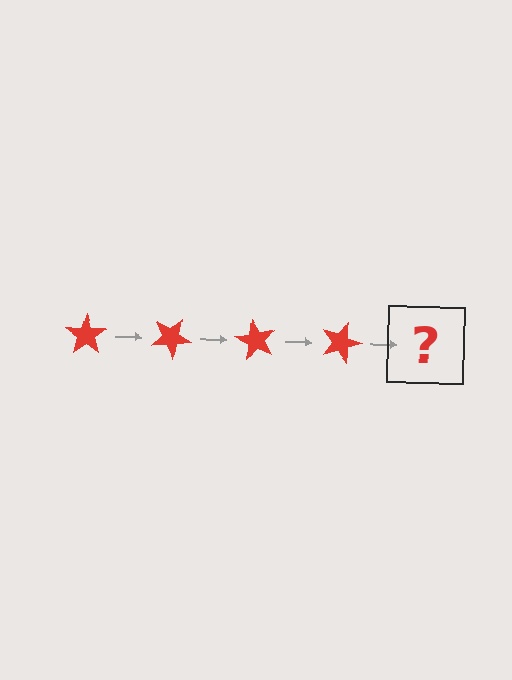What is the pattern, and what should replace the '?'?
The pattern is that the star rotates 30 degrees each step. The '?' should be a red star rotated 120 degrees.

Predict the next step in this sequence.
The next step is a red star rotated 120 degrees.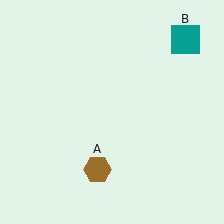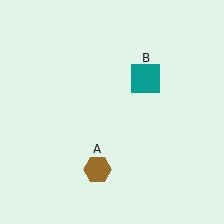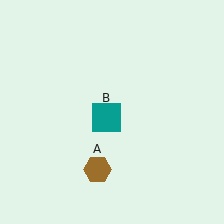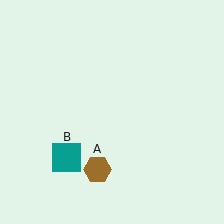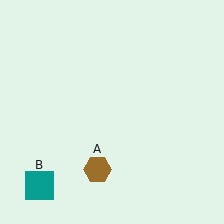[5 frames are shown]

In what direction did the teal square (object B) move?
The teal square (object B) moved down and to the left.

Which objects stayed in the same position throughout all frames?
Brown hexagon (object A) remained stationary.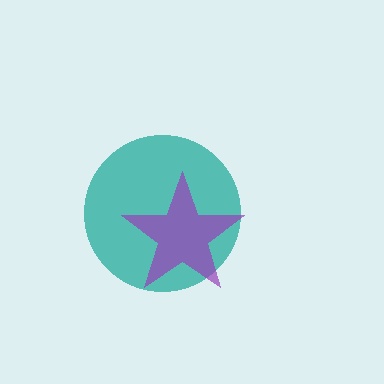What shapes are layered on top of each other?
The layered shapes are: a teal circle, a purple star.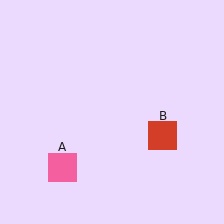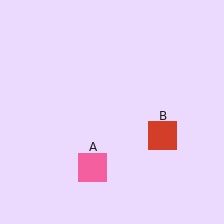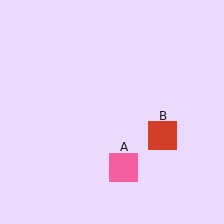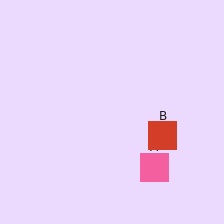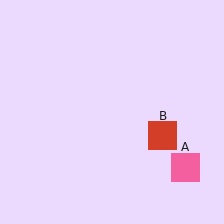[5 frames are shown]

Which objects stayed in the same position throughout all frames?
Red square (object B) remained stationary.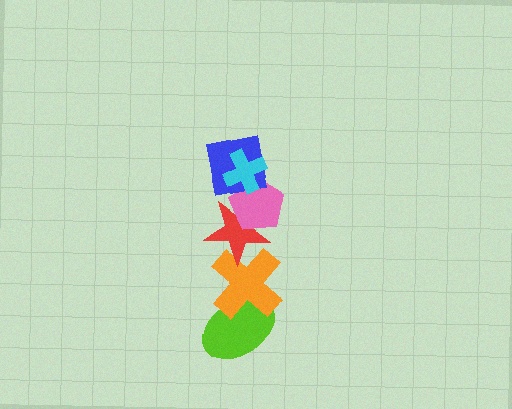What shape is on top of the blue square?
The cyan cross is on top of the blue square.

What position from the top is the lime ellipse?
The lime ellipse is 6th from the top.